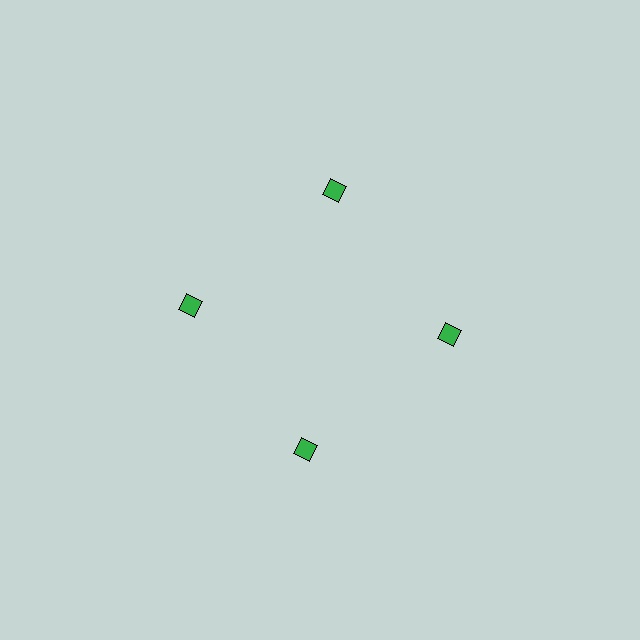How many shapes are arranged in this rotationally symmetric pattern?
There are 4 shapes, arranged in 4 groups of 1.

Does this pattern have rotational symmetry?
Yes, this pattern has 4-fold rotational symmetry. It looks the same after rotating 90 degrees around the center.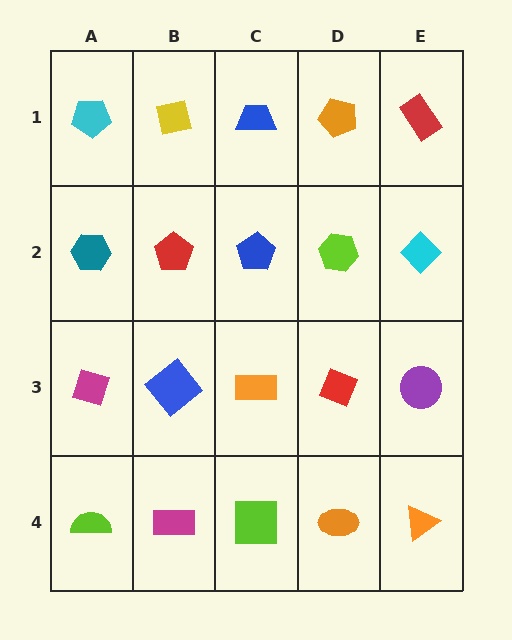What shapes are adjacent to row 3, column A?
A teal hexagon (row 2, column A), a lime semicircle (row 4, column A), a blue diamond (row 3, column B).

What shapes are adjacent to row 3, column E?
A cyan diamond (row 2, column E), an orange triangle (row 4, column E), a red diamond (row 3, column D).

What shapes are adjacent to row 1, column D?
A lime hexagon (row 2, column D), a blue trapezoid (row 1, column C), a red rectangle (row 1, column E).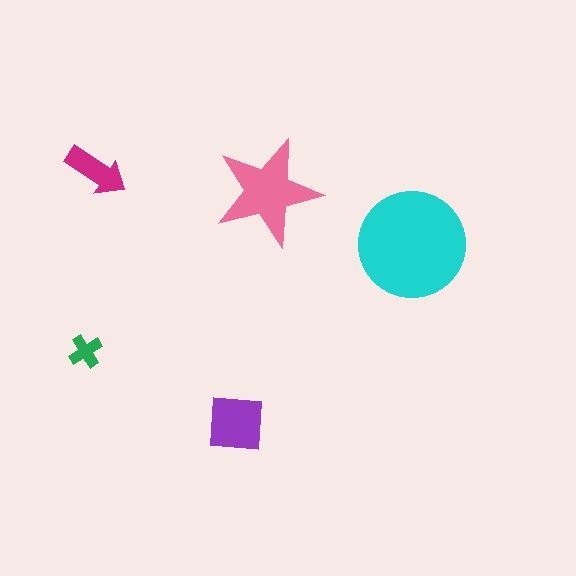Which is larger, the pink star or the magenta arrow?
The pink star.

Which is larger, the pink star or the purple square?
The pink star.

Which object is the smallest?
The green cross.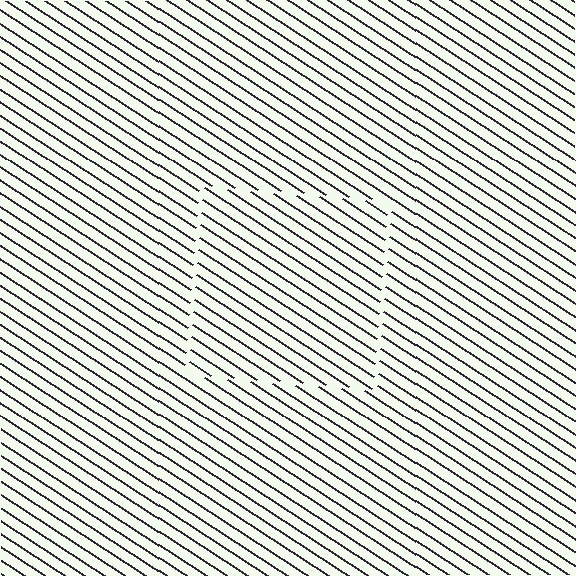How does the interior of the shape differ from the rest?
The interior of the shape contains the same grating, shifted by half a period — the contour is defined by the phase discontinuity where line-ends from the inner and outer gratings abut.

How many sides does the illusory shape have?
4 sides — the line-ends trace a square.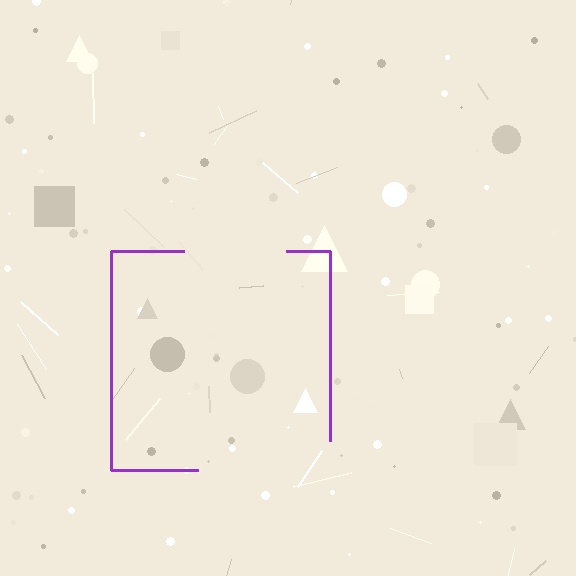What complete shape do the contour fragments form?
The contour fragments form a square.